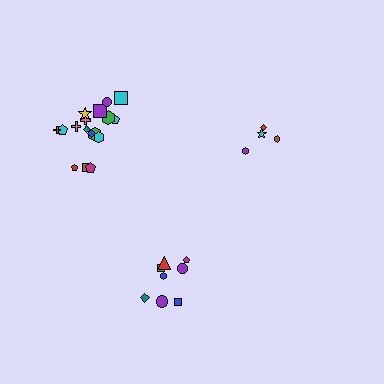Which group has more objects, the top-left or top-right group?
The top-left group.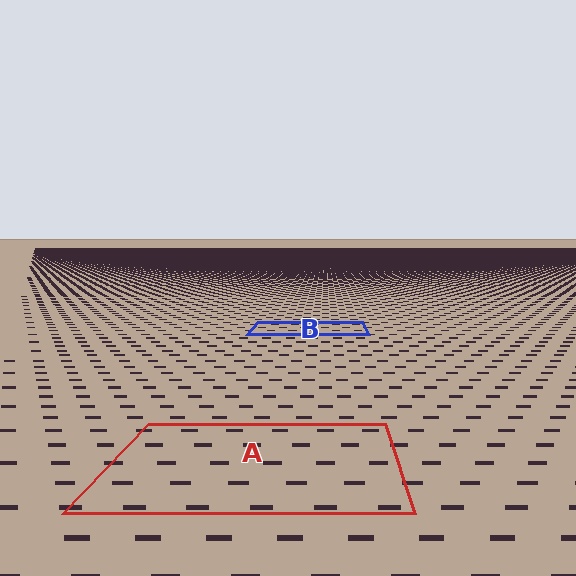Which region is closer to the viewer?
Region A is closer. The texture elements there are larger and more spread out.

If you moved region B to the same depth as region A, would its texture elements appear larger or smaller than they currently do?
They would appear larger. At a closer depth, the same texture elements are projected at a bigger on-screen size.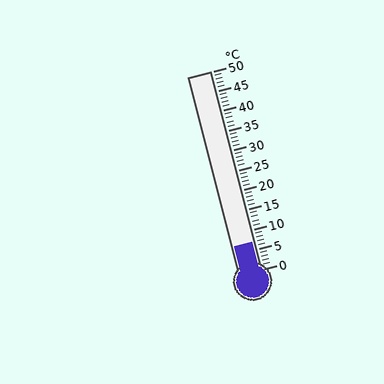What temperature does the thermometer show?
The thermometer shows approximately 7°C.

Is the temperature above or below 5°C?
The temperature is above 5°C.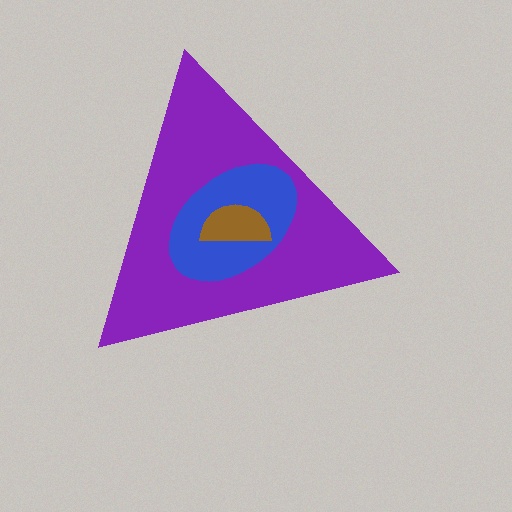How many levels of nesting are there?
3.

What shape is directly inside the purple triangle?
The blue ellipse.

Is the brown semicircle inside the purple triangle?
Yes.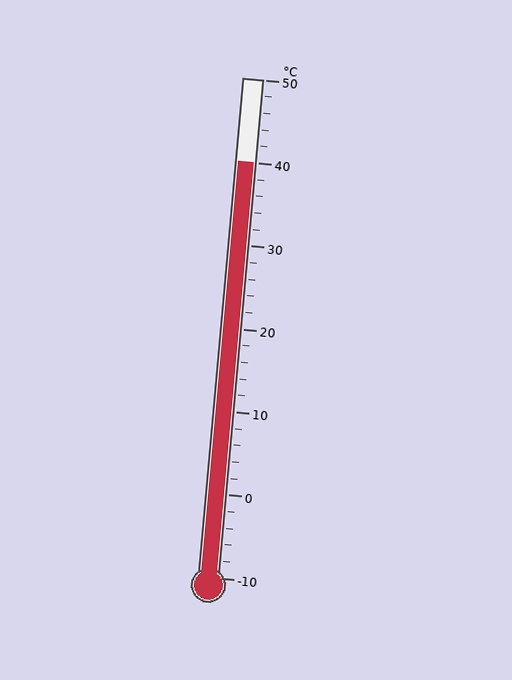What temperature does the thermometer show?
The thermometer shows approximately 40°C.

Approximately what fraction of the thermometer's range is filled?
The thermometer is filled to approximately 85% of its range.